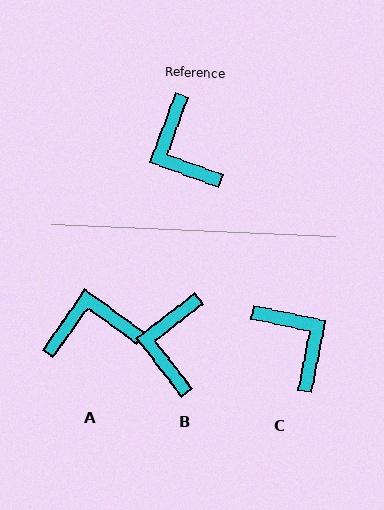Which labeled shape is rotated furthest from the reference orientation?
C, about 171 degrees away.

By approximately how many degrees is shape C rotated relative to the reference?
Approximately 171 degrees clockwise.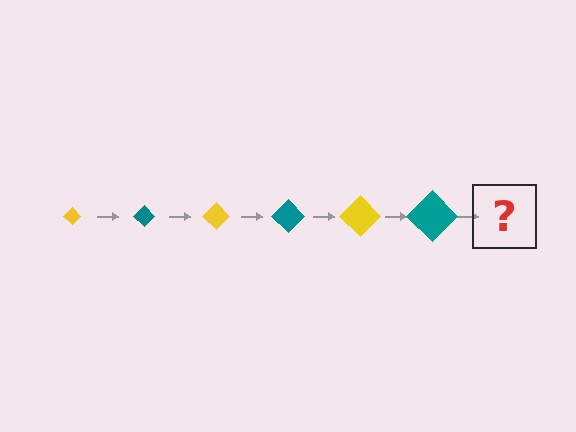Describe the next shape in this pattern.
It should be a yellow diamond, larger than the previous one.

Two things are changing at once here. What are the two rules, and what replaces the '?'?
The two rules are that the diamond grows larger each step and the color cycles through yellow and teal. The '?' should be a yellow diamond, larger than the previous one.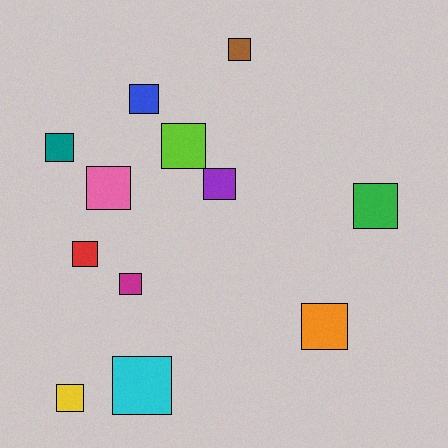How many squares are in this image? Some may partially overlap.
There are 12 squares.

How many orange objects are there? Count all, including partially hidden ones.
There is 1 orange object.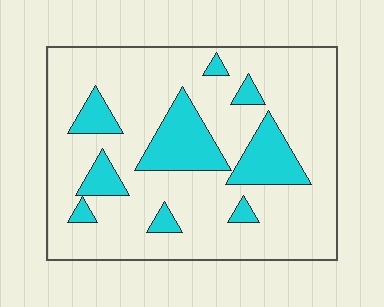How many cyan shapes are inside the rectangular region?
9.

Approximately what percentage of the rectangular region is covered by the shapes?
Approximately 20%.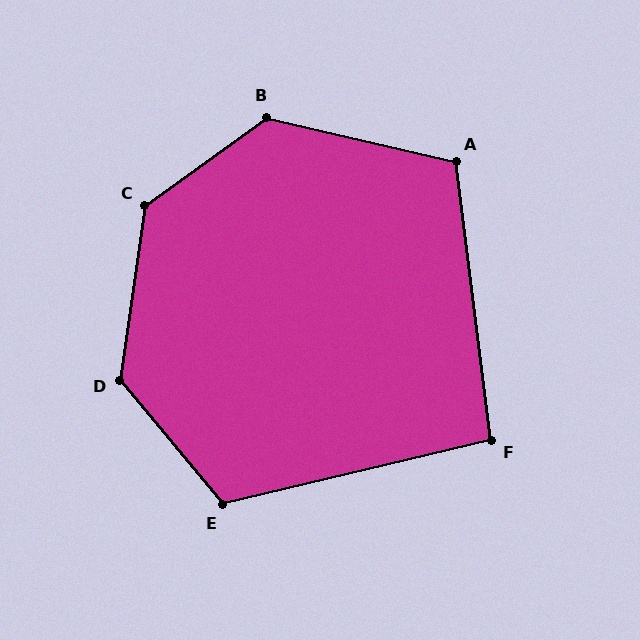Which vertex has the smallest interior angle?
F, at approximately 96 degrees.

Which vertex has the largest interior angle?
C, at approximately 134 degrees.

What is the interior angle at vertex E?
Approximately 116 degrees (obtuse).